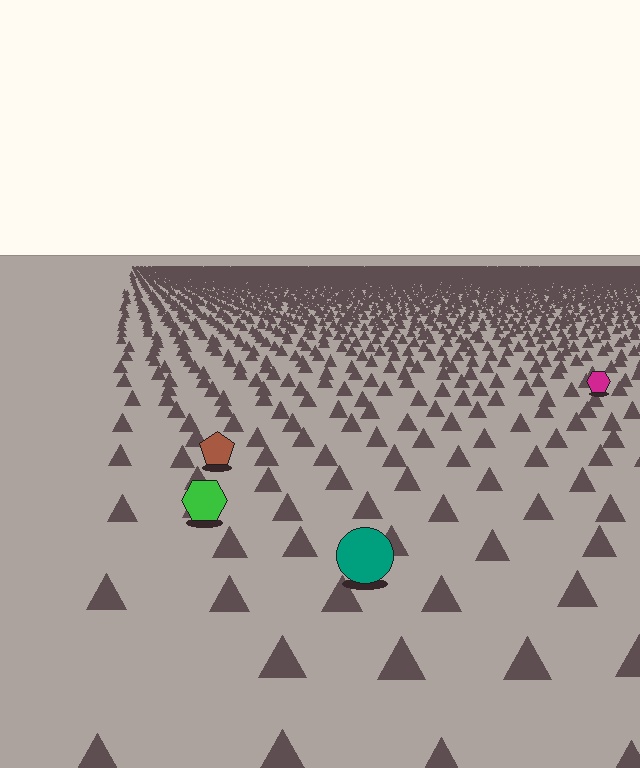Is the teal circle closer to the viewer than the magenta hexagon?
Yes. The teal circle is closer — you can tell from the texture gradient: the ground texture is coarser near it.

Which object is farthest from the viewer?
The magenta hexagon is farthest from the viewer. It appears smaller and the ground texture around it is denser.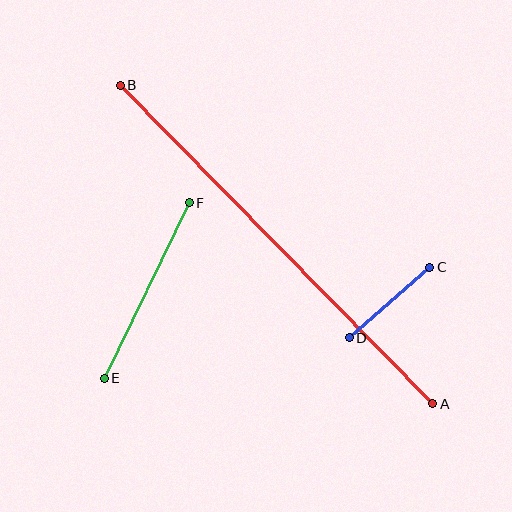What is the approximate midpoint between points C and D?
The midpoint is at approximately (390, 302) pixels.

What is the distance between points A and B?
The distance is approximately 446 pixels.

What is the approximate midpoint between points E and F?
The midpoint is at approximately (147, 291) pixels.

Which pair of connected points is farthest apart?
Points A and B are farthest apart.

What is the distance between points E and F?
The distance is approximately 195 pixels.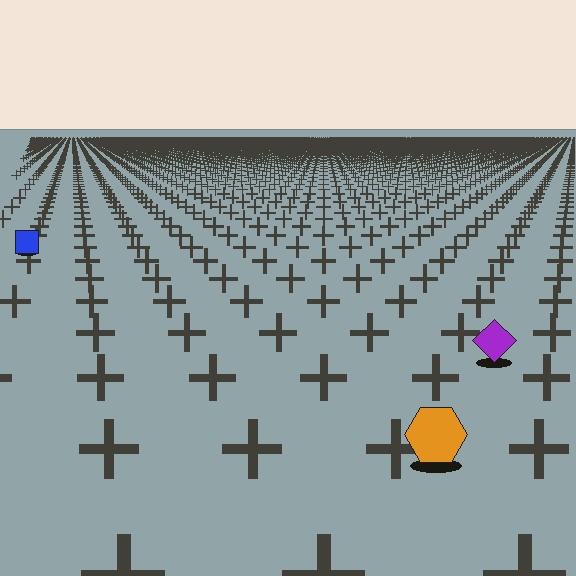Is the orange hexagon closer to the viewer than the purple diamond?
Yes. The orange hexagon is closer — you can tell from the texture gradient: the ground texture is coarser near it.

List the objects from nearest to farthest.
From nearest to farthest: the orange hexagon, the purple diamond, the blue square.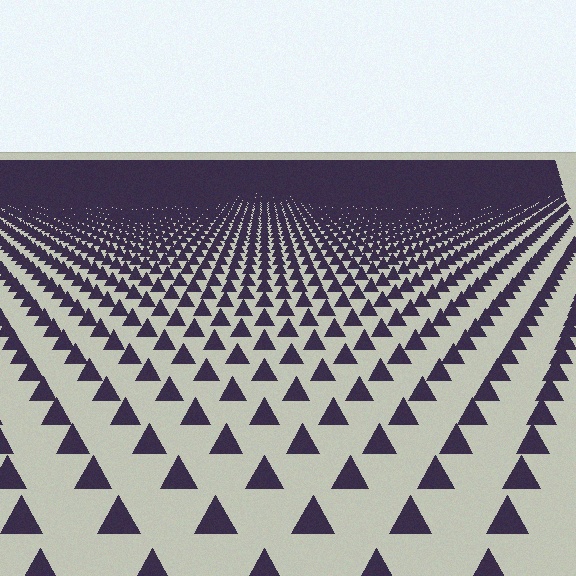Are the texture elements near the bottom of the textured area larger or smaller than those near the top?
Larger. Near the bottom, elements are closer to the viewer and appear at a bigger on-screen size.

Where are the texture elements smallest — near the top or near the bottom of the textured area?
Near the top.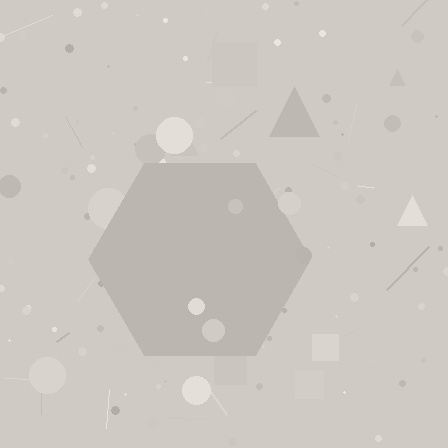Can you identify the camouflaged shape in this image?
The camouflaged shape is a hexagon.